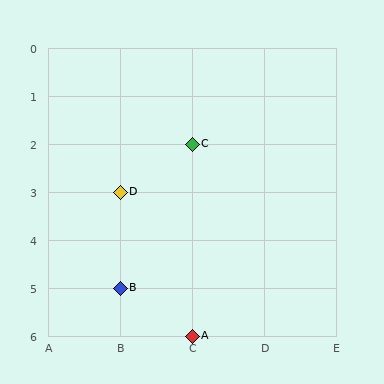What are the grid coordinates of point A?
Point A is at grid coordinates (C, 6).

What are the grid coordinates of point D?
Point D is at grid coordinates (B, 3).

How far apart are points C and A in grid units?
Points C and A are 4 rows apart.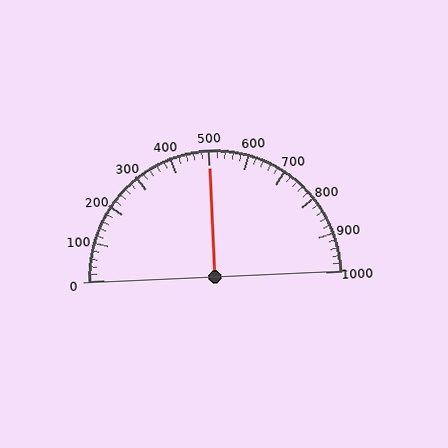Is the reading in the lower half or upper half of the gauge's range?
The reading is in the upper half of the range (0 to 1000).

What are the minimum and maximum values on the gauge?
The gauge ranges from 0 to 1000.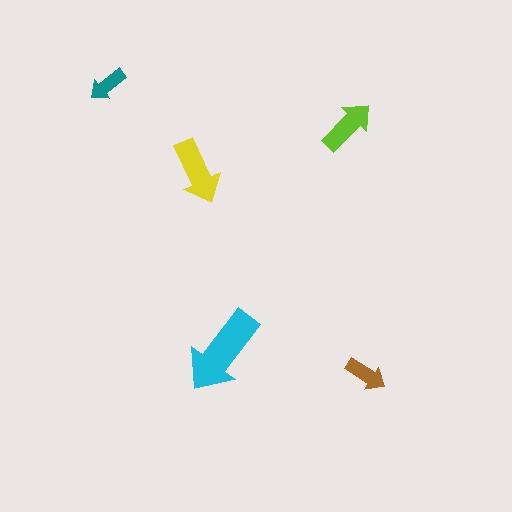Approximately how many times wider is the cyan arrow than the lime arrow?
About 1.5 times wider.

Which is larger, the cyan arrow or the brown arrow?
The cyan one.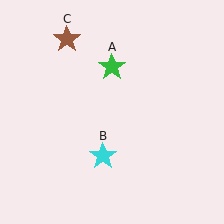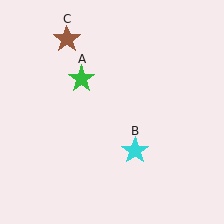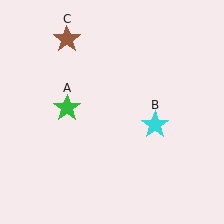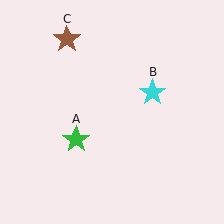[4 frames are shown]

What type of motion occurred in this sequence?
The green star (object A), cyan star (object B) rotated counterclockwise around the center of the scene.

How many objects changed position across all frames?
2 objects changed position: green star (object A), cyan star (object B).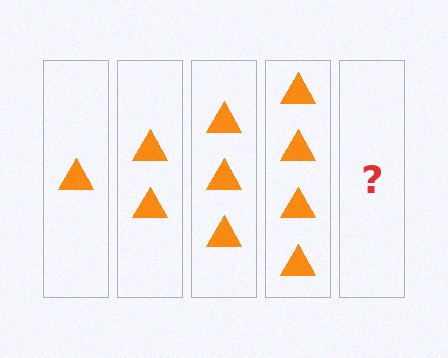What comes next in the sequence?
The next element should be 5 triangles.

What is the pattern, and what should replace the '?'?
The pattern is that each step adds one more triangle. The '?' should be 5 triangles.